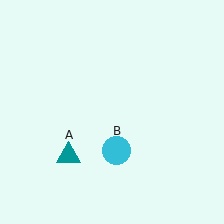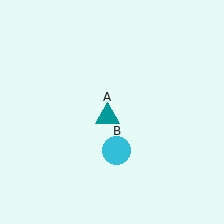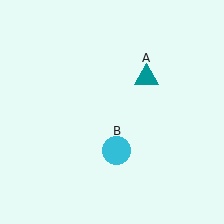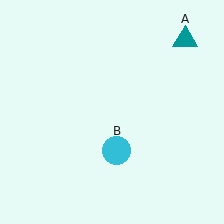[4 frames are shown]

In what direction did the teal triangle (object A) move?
The teal triangle (object A) moved up and to the right.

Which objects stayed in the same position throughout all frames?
Cyan circle (object B) remained stationary.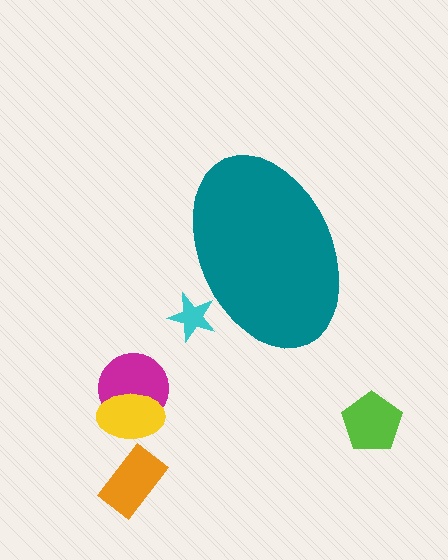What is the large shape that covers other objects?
A teal ellipse.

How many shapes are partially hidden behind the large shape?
1 shape is partially hidden.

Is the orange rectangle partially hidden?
No, the orange rectangle is fully visible.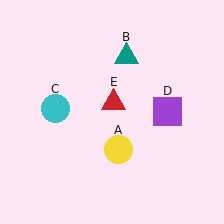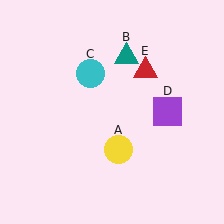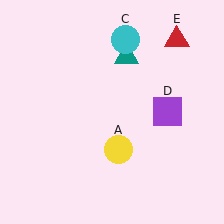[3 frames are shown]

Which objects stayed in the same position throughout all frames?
Yellow circle (object A) and teal triangle (object B) and purple square (object D) remained stationary.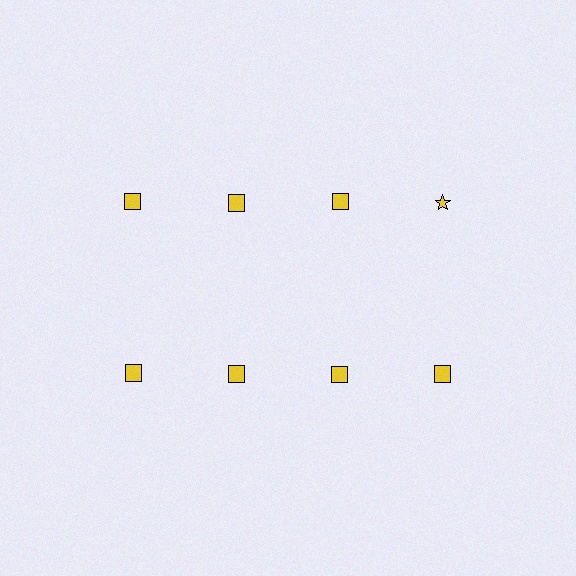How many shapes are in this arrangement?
There are 8 shapes arranged in a grid pattern.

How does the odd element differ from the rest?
It has a different shape: star instead of square.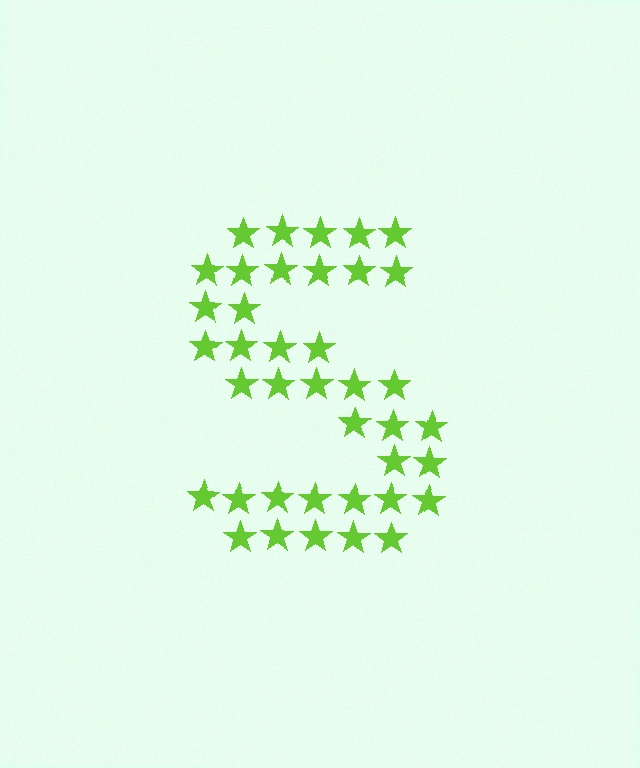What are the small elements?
The small elements are stars.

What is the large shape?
The large shape is the letter S.